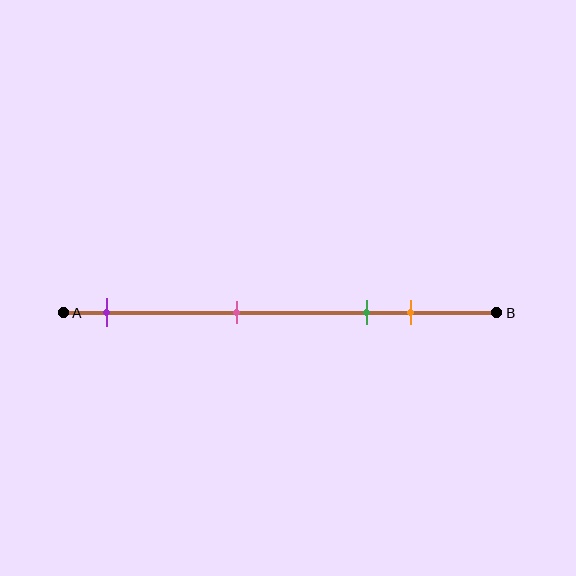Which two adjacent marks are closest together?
The green and orange marks are the closest adjacent pair.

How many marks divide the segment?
There are 4 marks dividing the segment.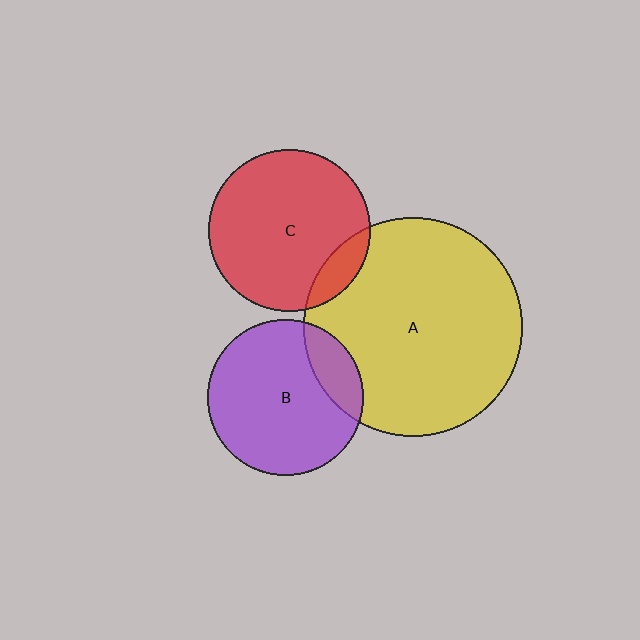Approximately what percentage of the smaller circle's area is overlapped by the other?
Approximately 15%.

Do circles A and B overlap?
Yes.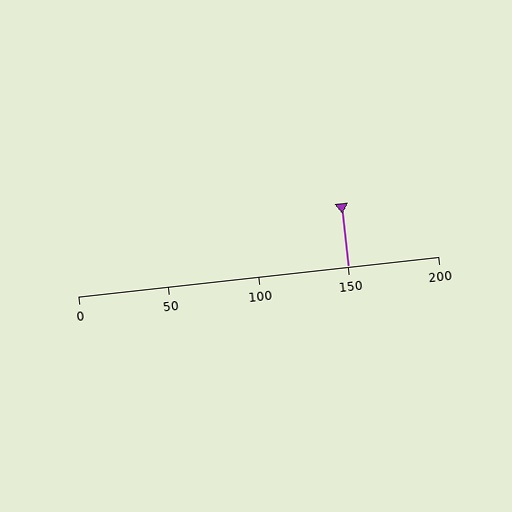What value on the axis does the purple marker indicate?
The marker indicates approximately 150.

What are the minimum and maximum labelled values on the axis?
The axis runs from 0 to 200.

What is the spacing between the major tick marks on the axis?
The major ticks are spaced 50 apart.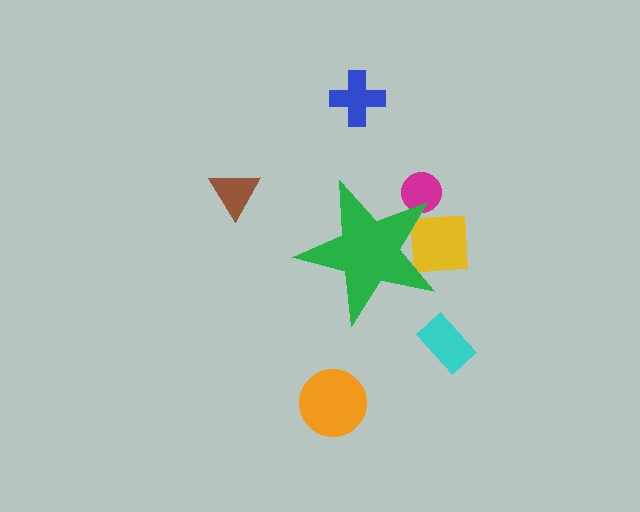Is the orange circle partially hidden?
No, the orange circle is fully visible.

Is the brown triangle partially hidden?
No, the brown triangle is fully visible.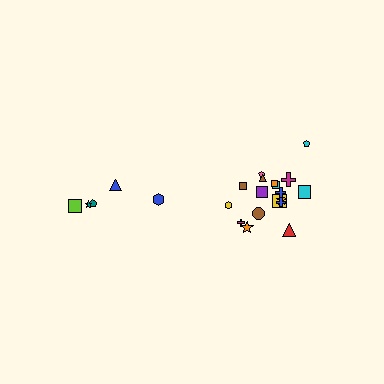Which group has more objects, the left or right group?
The right group.